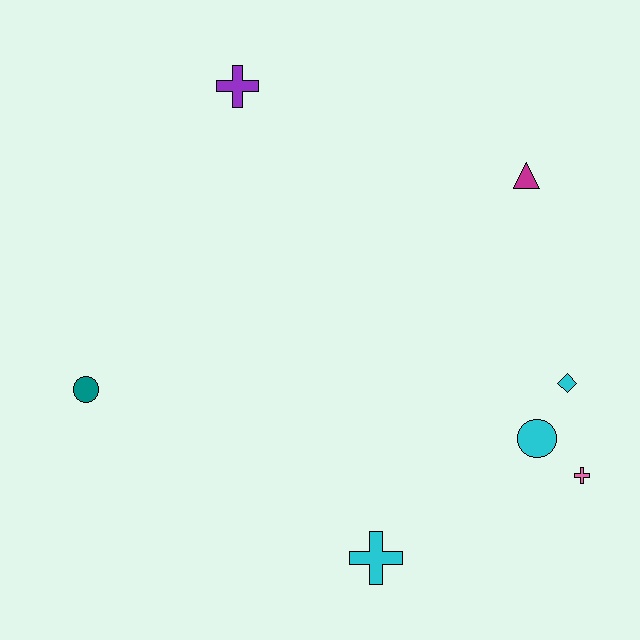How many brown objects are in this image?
There are no brown objects.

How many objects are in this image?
There are 7 objects.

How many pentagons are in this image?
There are no pentagons.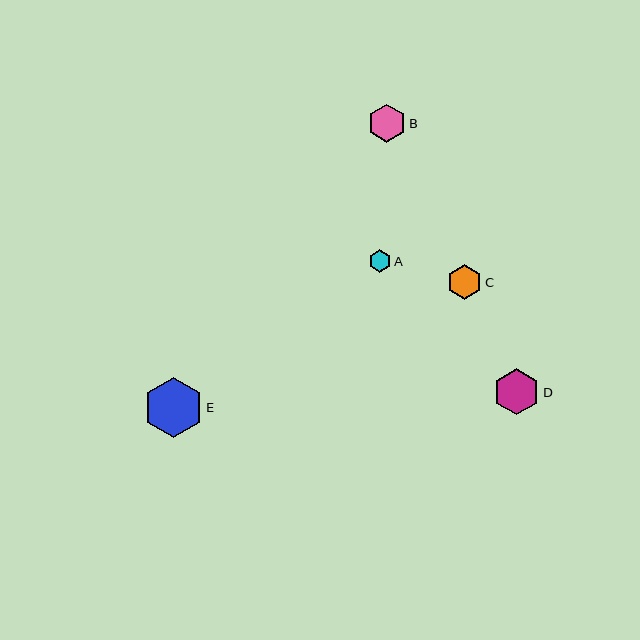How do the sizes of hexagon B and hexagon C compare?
Hexagon B and hexagon C are approximately the same size.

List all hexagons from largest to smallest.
From largest to smallest: E, D, B, C, A.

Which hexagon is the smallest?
Hexagon A is the smallest with a size of approximately 23 pixels.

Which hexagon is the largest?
Hexagon E is the largest with a size of approximately 60 pixels.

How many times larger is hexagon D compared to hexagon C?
Hexagon D is approximately 1.3 times the size of hexagon C.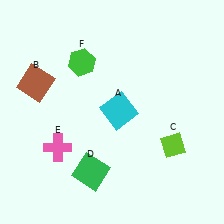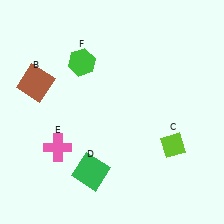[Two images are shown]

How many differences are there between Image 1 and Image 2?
There is 1 difference between the two images.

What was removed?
The cyan square (A) was removed in Image 2.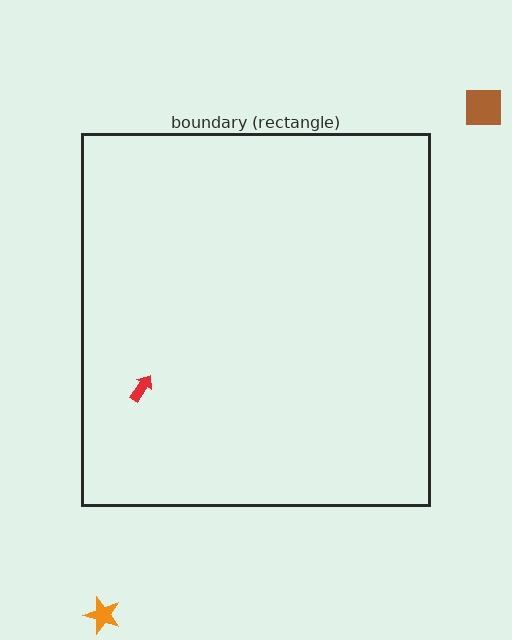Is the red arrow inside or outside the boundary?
Inside.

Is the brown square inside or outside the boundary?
Outside.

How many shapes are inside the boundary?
1 inside, 2 outside.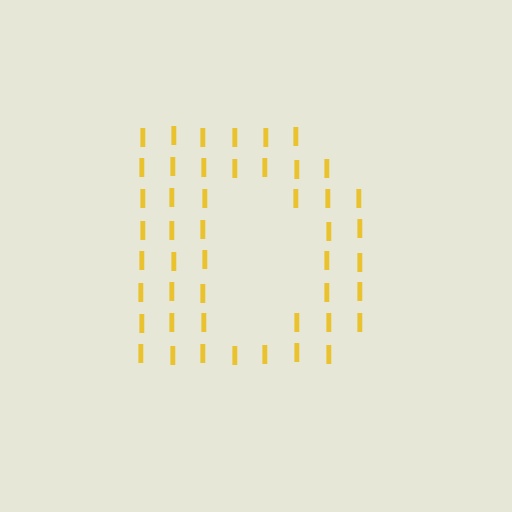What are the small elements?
The small elements are letter I's.